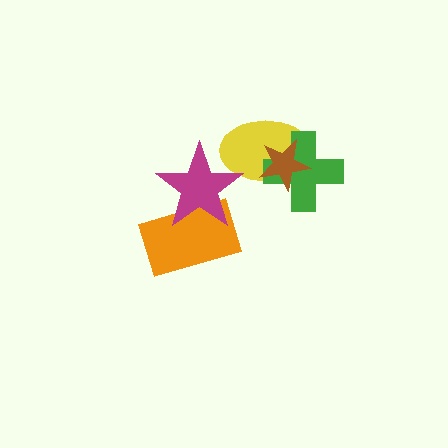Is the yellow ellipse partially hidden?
Yes, it is partially covered by another shape.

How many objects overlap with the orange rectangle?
1 object overlaps with the orange rectangle.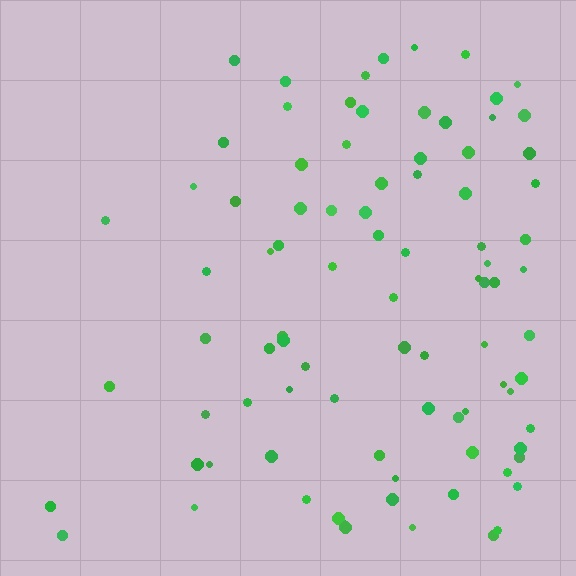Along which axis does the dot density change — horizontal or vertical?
Horizontal.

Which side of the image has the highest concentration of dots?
The right.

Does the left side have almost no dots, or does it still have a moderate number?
Still a moderate number, just noticeably fewer than the right.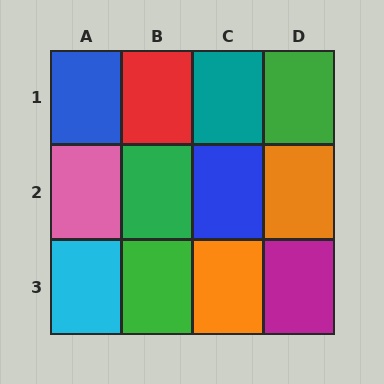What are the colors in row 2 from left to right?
Pink, green, blue, orange.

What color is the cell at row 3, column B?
Green.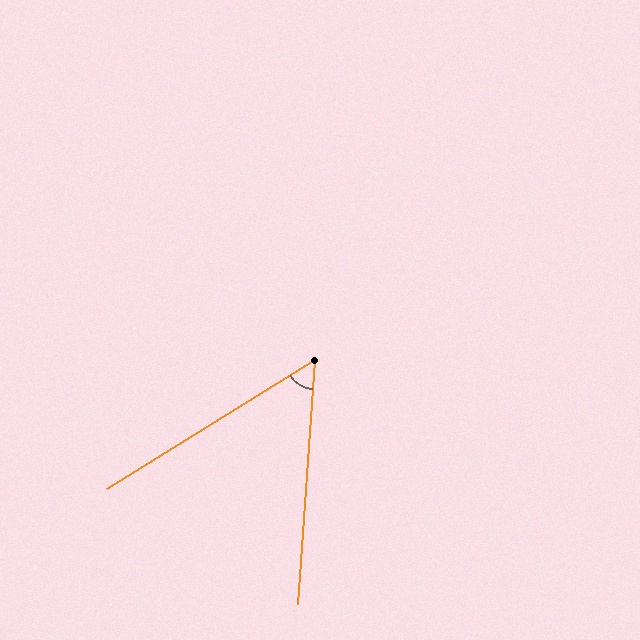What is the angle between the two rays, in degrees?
Approximately 54 degrees.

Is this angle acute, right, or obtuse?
It is acute.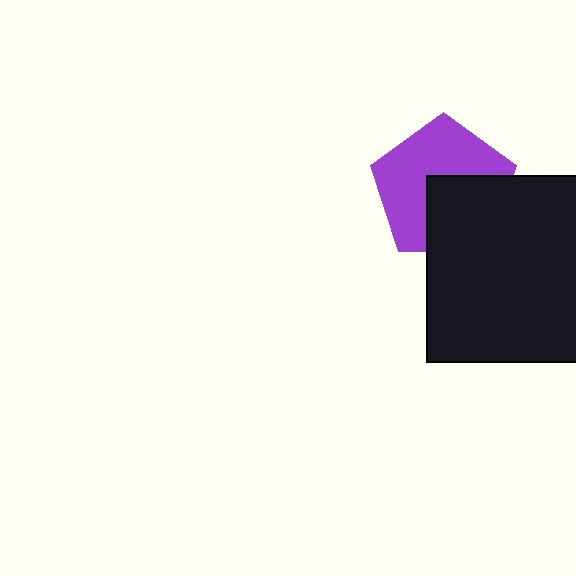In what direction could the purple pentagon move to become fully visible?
The purple pentagon could move toward the upper-left. That would shift it out from behind the black square entirely.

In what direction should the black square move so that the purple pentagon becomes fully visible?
The black square should move toward the lower-right. That is the shortest direction to clear the overlap and leave the purple pentagon fully visible.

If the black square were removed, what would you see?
You would see the complete purple pentagon.